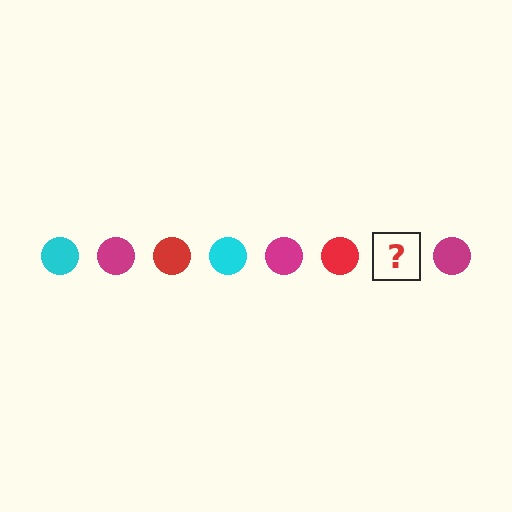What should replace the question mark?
The question mark should be replaced with a cyan circle.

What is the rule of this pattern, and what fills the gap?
The rule is that the pattern cycles through cyan, magenta, red circles. The gap should be filled with a cyan circle.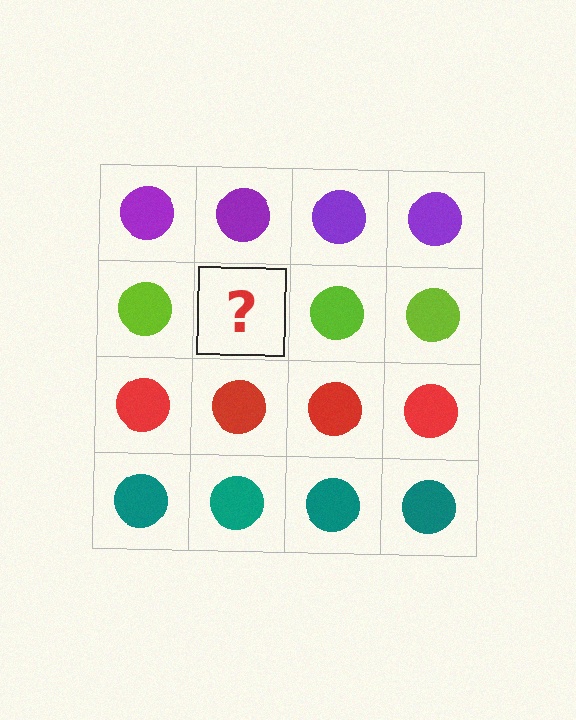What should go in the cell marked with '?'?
The missing cell should contain a lime circle.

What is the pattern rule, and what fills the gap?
The rule is that each row has a consistent color. The gap should be filled with a lime circle.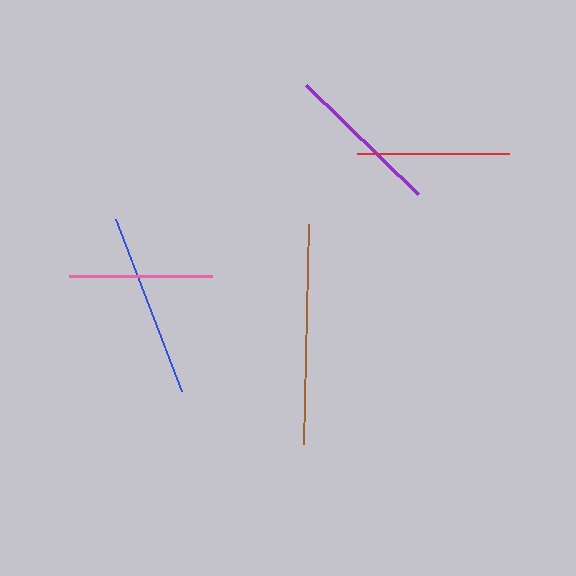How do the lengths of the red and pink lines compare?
The red and pink lines are approximately the same length.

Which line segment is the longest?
The brown line is the longest at approximately 220 pixels.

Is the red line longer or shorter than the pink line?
The red line is longer than the pink line.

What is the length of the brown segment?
The brown segment is approximately 220 pixels long.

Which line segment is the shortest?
The pink line is the shortest at approximately 142 pixels.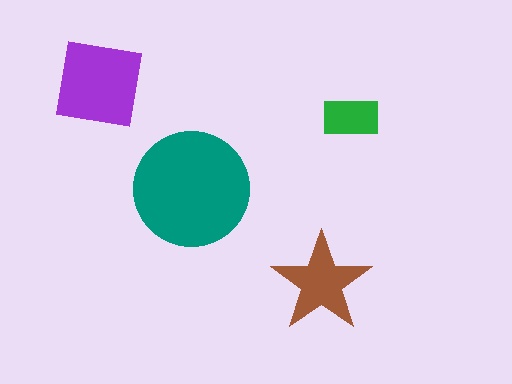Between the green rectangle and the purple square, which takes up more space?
The purple square.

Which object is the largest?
The teal circle.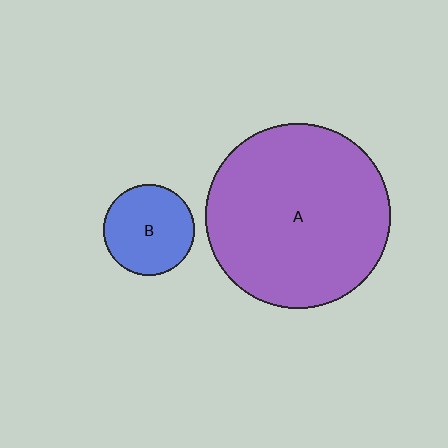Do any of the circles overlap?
No, none of the circles overlap.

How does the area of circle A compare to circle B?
Approximately 4.1 times.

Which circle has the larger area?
Circle A (purple).